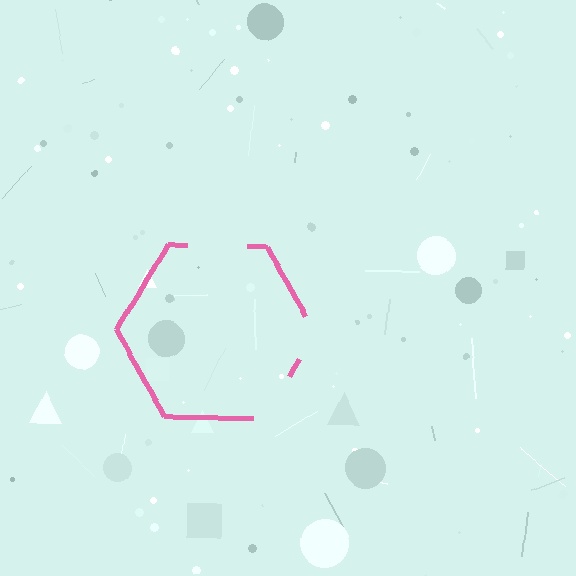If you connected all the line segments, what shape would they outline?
They would outline a hexagon.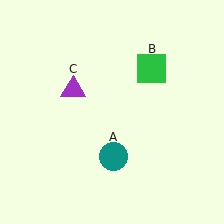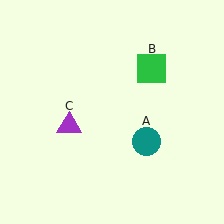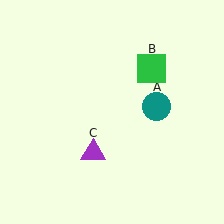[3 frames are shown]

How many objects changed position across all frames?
2 objects changed position: teal circle (object A), purple triangle (object C).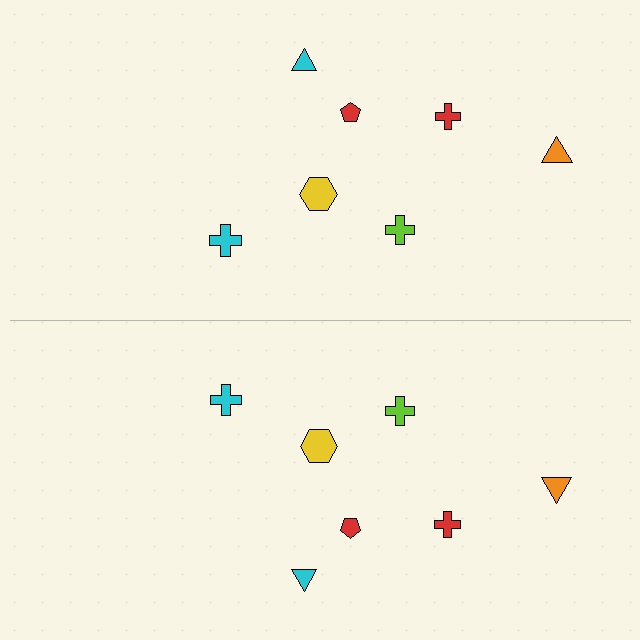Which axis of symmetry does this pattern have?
The pattern has a horizontal axis of symmetry running through the center of the image.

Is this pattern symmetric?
Yes, this pattern has bilateral (reflection) symmetry.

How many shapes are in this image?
There are 14 shapes in this image.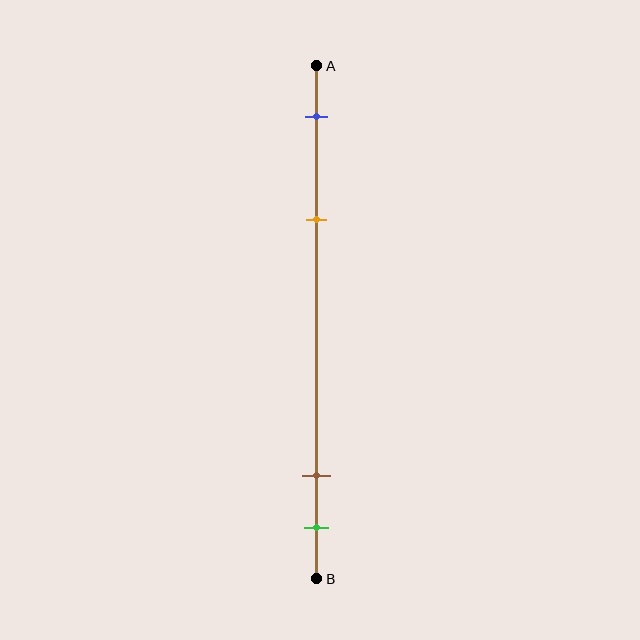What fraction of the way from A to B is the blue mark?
The blue mark is approximately 10% (0.1) of the way from A to B.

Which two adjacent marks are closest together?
The brown and green marks are the closest adjacent pair.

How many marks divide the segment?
There are 4 marks dividing the segment.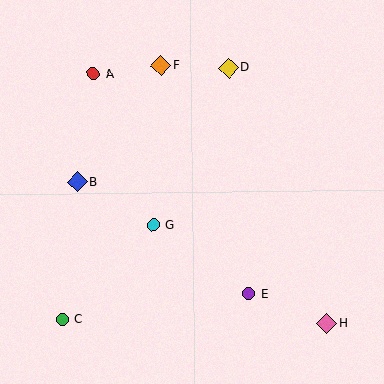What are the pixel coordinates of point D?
Point D is at (229, 68).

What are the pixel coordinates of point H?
Point H is at (326, 324).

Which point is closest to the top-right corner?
Point D is closest to the top-right corner.